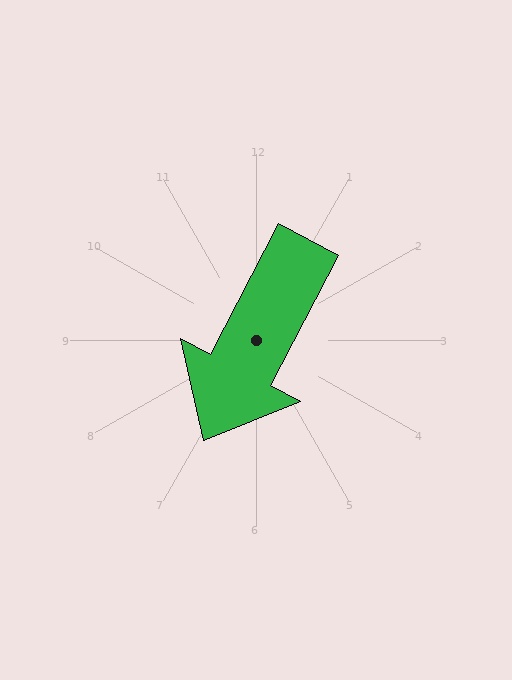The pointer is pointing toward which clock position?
Roughly 7 o'clock.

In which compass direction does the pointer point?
Southwest.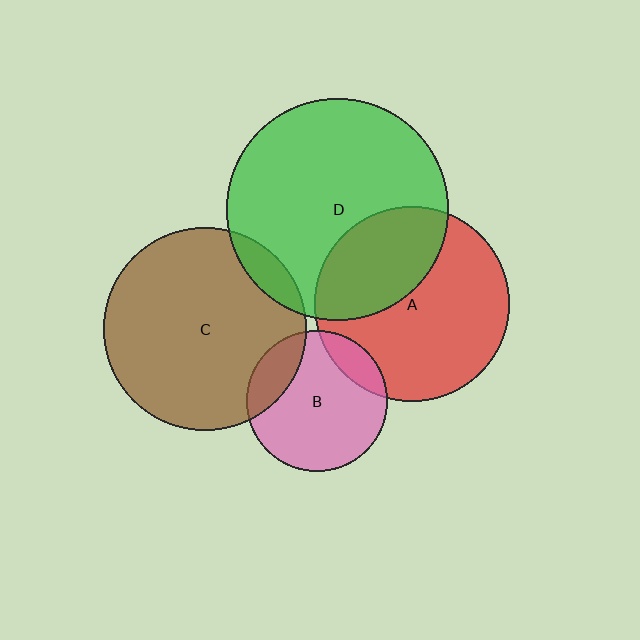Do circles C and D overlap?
Yes.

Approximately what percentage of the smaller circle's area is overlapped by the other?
Approximately 10%.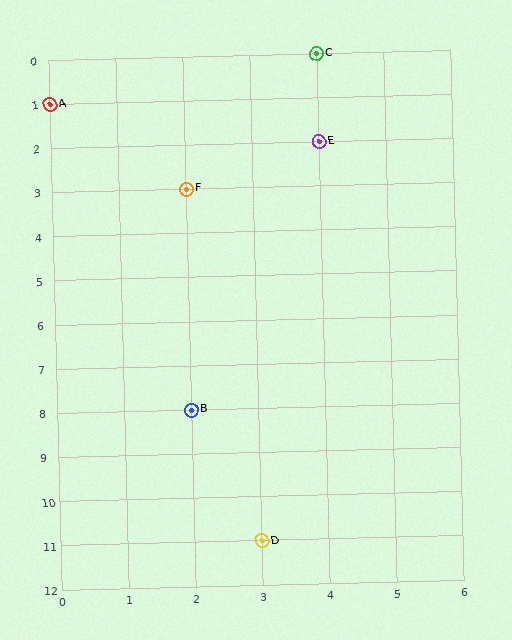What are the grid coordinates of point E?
Point E is at grid coordinates (4, 2).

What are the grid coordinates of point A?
Point A is at grid coordinates (0, 1).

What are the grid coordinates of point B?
Point B is at grid coordinates (2, 8).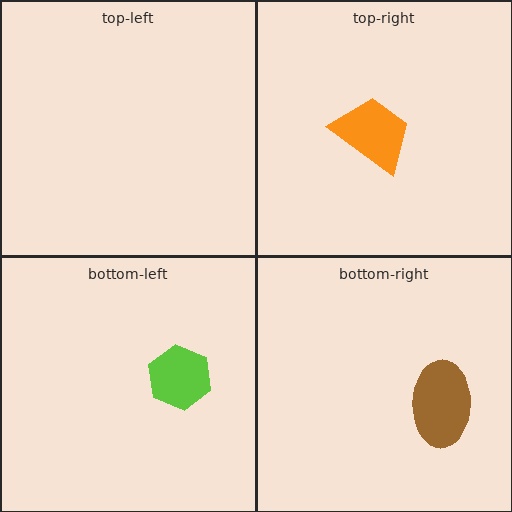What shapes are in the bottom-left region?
The lime hexagon.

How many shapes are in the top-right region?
1.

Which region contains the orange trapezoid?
The top-right region.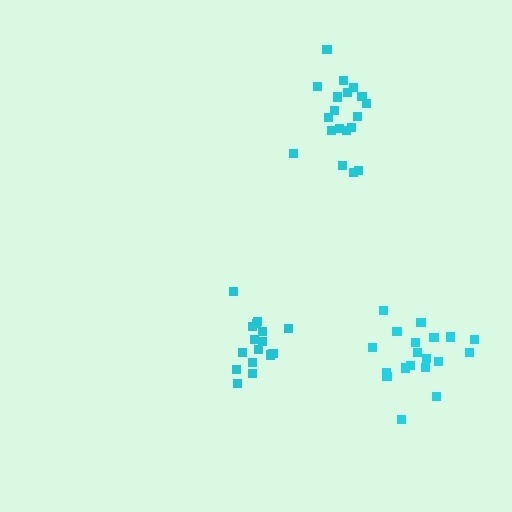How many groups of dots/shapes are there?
There are 3 groups.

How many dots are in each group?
Group 1: 19 dots, Group 2: 16 dots, Group 3: 19 dots (54 total).